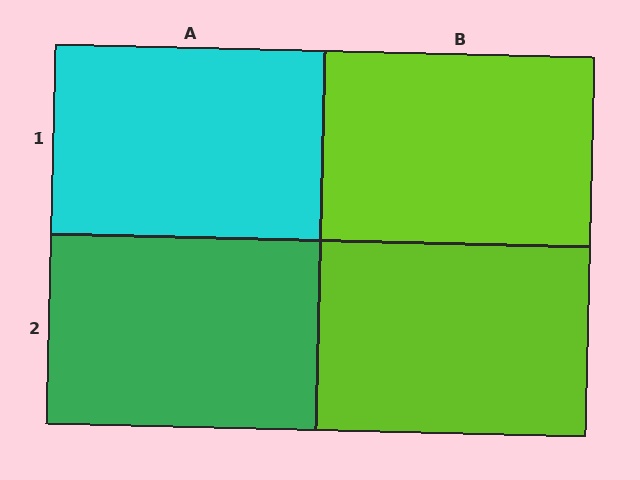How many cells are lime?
2 cells are lime.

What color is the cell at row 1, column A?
Cyan.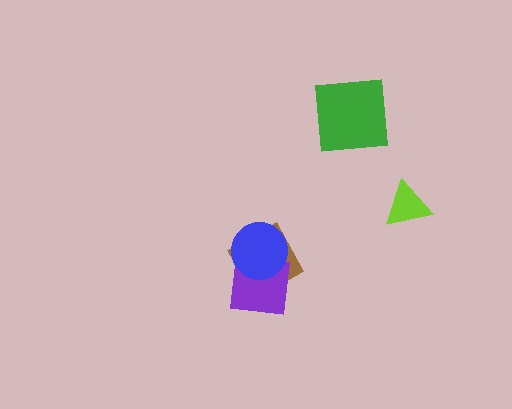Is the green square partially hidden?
No, no other shape covers it.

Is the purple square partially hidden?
Yes, it is partially covered by another shape.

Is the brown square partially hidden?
Yes, it is partially covered by another shape.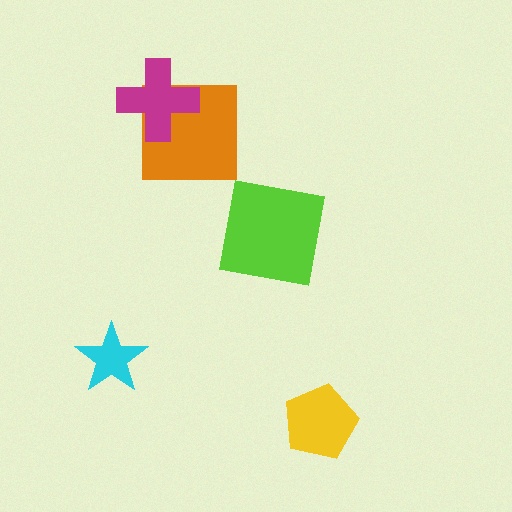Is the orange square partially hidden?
Yes, it is partially covered by another shape.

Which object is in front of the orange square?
The magenta cross is in front of the orange square.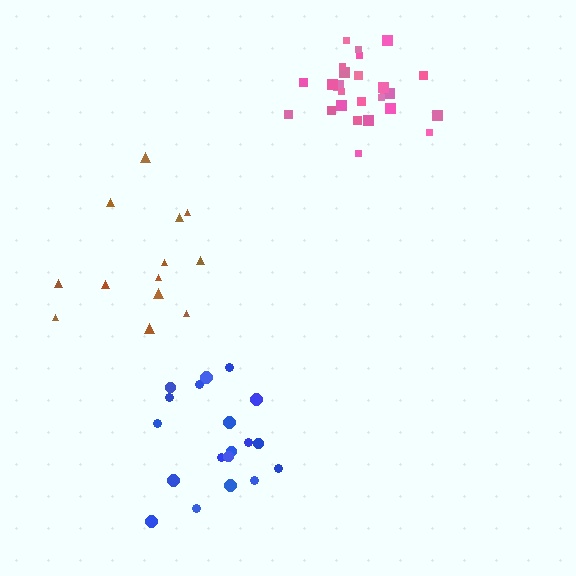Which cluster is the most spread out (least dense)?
Brown.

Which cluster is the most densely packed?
Pink.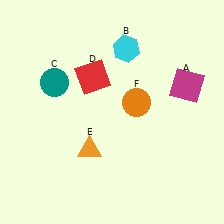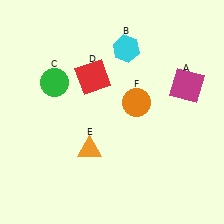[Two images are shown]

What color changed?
The circle (C) changed from teal in Image 1 to green in Image 2.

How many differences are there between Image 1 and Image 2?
There is 1 difference between the two images.